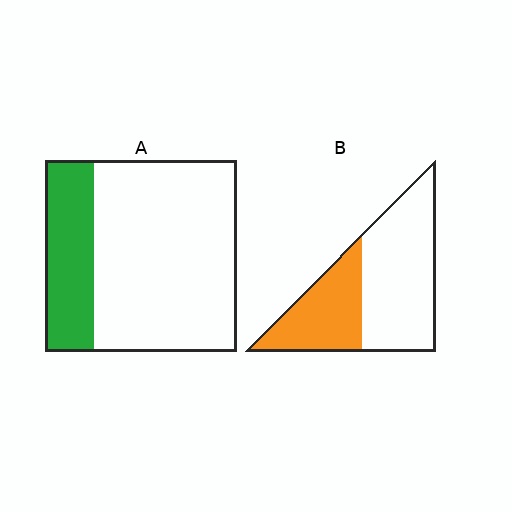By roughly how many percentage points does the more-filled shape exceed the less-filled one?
By roughly 10 percentage points (B over A).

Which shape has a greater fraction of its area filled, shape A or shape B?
Shape B.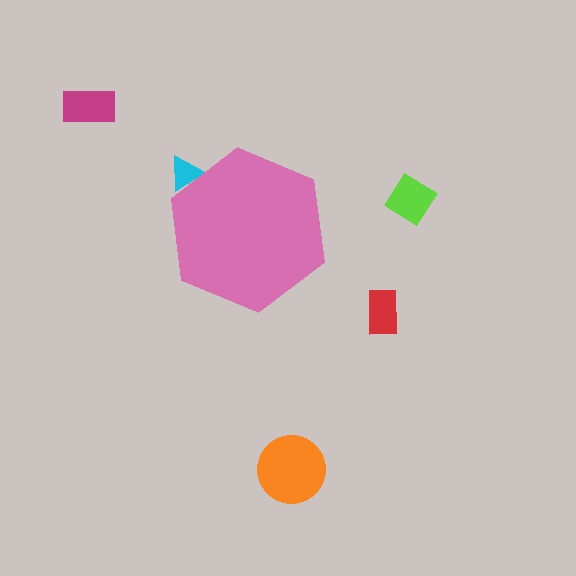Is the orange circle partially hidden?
No, the orange circle is fully visible.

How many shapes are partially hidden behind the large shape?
1 shape is partially hidden.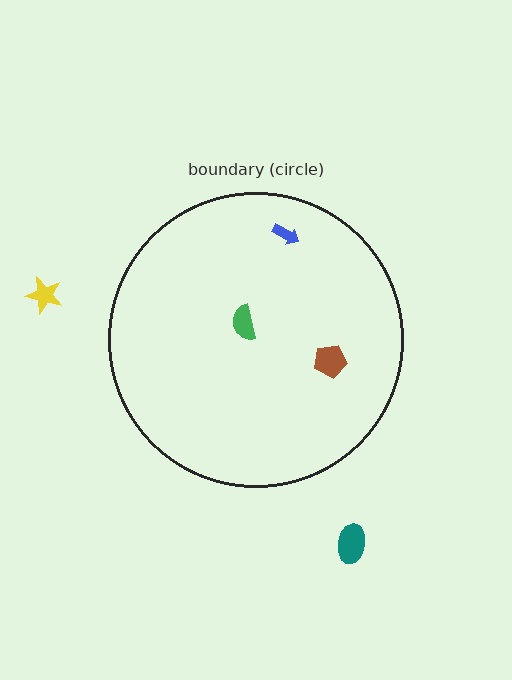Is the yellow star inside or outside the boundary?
Outside.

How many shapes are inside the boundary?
3 inside, 2 outside.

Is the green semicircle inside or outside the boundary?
Inside.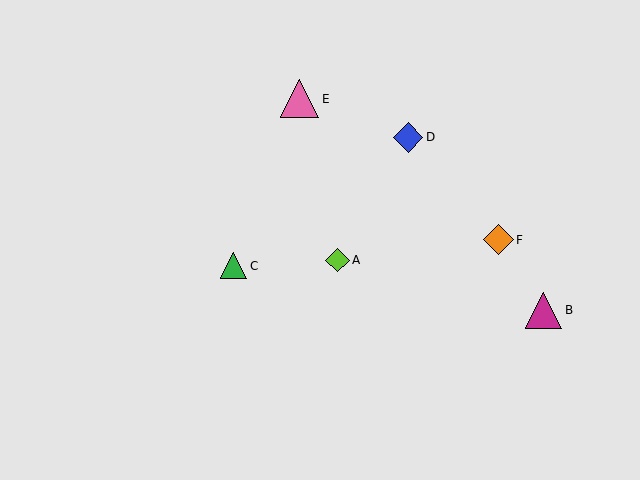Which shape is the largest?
The pink triangle (labeled E) is the largest.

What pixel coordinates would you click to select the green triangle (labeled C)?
Click at (234, 266) to select the green triangle C.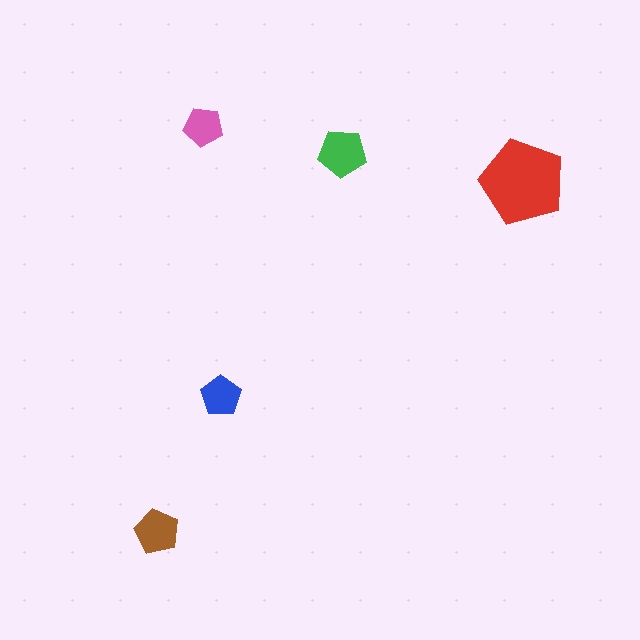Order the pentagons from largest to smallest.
the red one, the green one, the brown one, the blue one, the pink one.